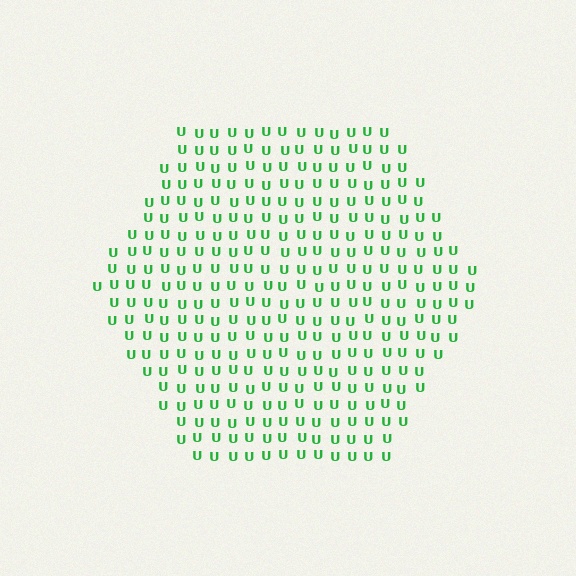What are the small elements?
The small elements are letter U's.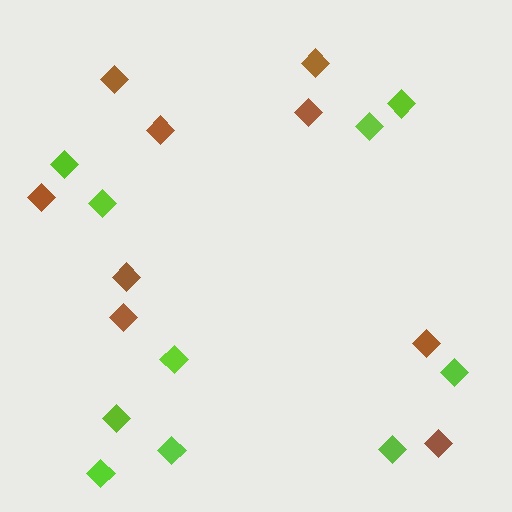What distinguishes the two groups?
There are 2 groups: one group of brown diamonds (9) and one group of lime diamonds (10).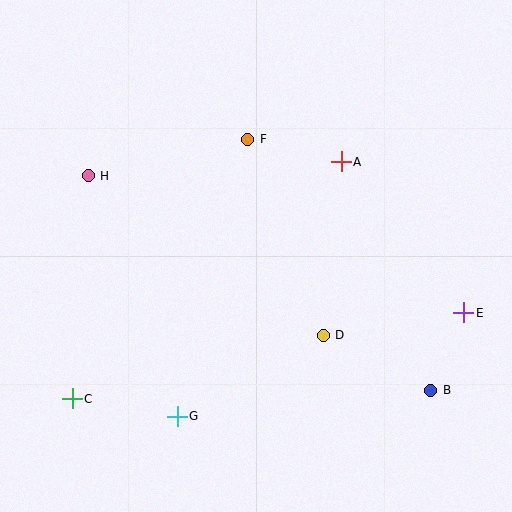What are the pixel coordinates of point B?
Point B is at (431, 390).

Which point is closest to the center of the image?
Point D at (323, 335) is closest to the center.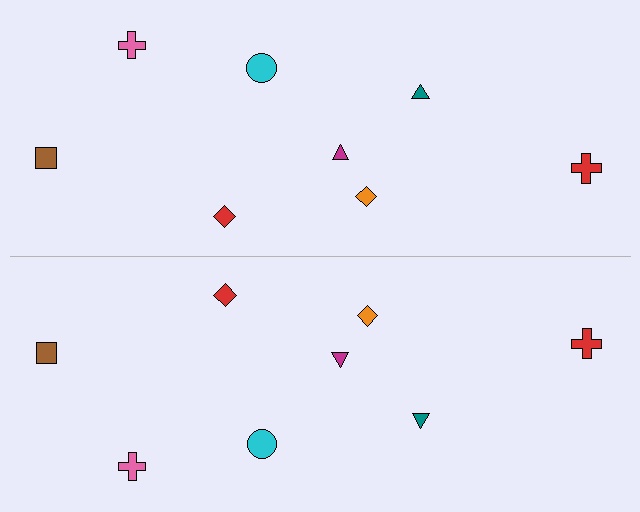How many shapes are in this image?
There are 16 shapes in this image.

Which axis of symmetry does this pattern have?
The pattern has a horizontal axis of symmetry running through the center of the image.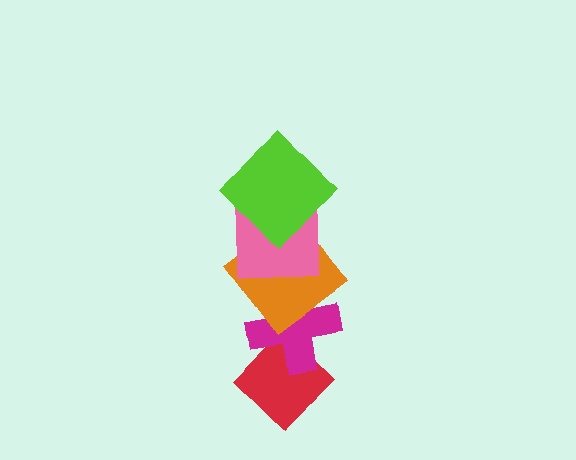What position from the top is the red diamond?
The red diamond is 5th from the top.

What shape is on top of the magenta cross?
The orange diamond is on top of the magenta cross.